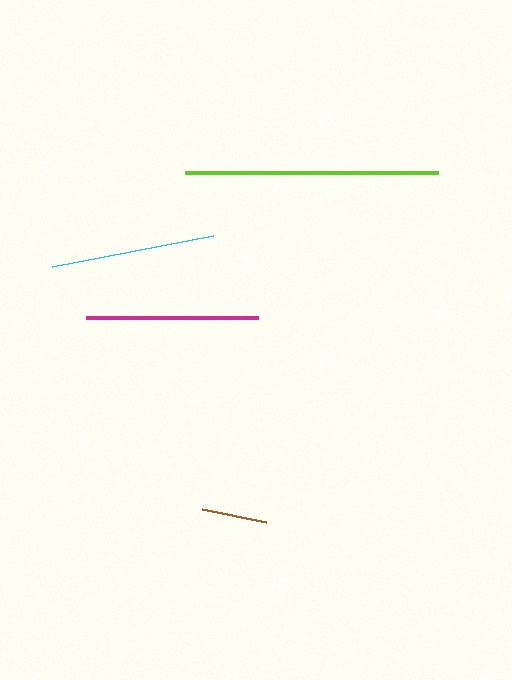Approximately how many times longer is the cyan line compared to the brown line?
The cyan line is approximately 2.5 times the length of the brown line.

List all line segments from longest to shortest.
From longest to shortest: lime, magenta, cyan, brown.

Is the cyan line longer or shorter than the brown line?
The cyan line is longer than the brown line.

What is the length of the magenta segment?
The magenta segment is approximately 172 pixels long.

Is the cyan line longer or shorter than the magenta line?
The magenta line is longer than the cyan line.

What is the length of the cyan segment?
The cyan segment is approximately 164 pixels long.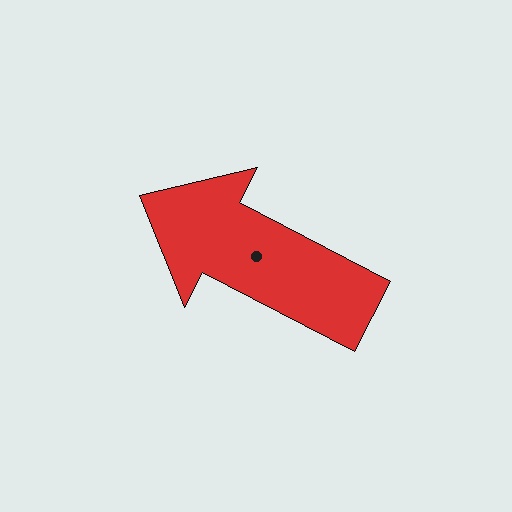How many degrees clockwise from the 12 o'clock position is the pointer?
Approximately 298 degrees.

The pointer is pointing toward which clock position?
Roughly 10 o'clock.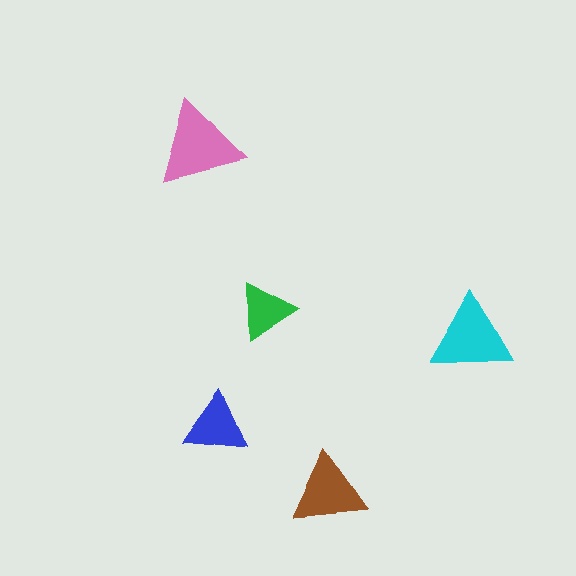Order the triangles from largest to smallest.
the pink one, the cyan one, the brown one, the blue one, the green one.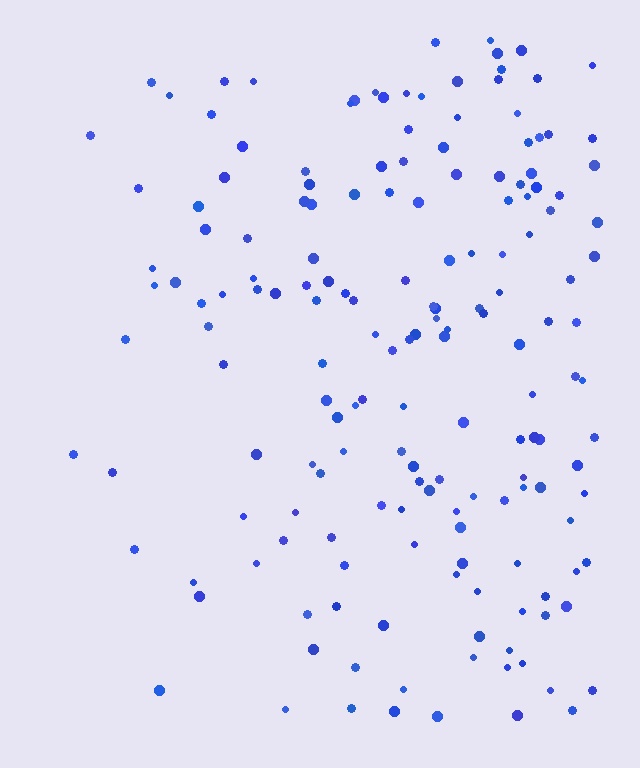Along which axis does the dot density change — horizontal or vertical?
Horizontal.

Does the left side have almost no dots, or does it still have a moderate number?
Still a moderate number, just noticeably fewer than the right.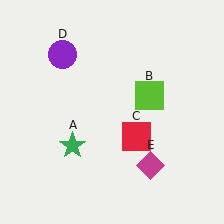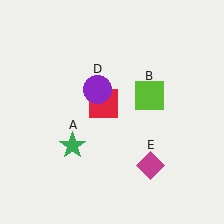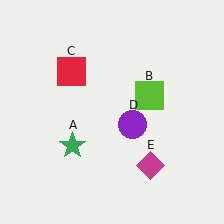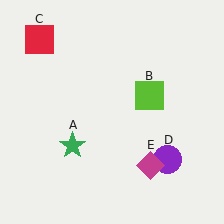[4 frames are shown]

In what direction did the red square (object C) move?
The red square (object C) moved up and to the left.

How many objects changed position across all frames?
2 objects changed position: red square (object C), purple circle (object D).